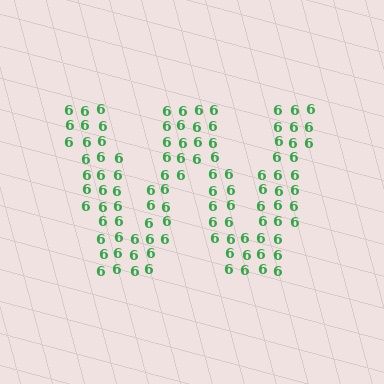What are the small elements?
The small elements are digit 6's.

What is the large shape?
The large shape is the letter W.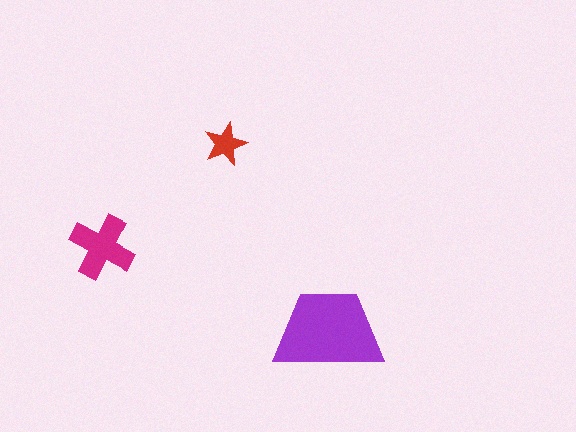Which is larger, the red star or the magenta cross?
The magenta cross.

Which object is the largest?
The purple trapezoid.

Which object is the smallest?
The red star.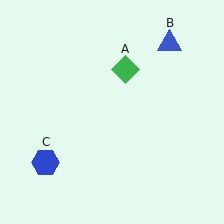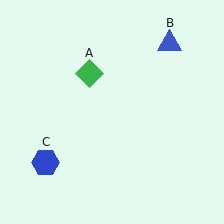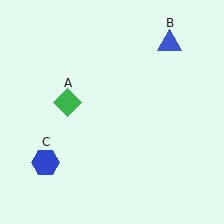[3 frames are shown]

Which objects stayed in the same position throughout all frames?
Blue triangle (object B) and blue hexagon (object C) remained stationary.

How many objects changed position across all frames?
1 object changed position: green diamond (object A).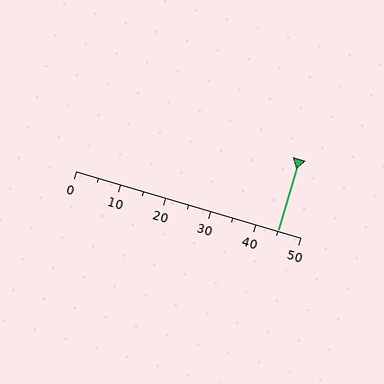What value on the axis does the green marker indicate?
The marker indicates approximately 45.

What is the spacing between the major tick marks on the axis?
The major ticks are spaced 10 apart.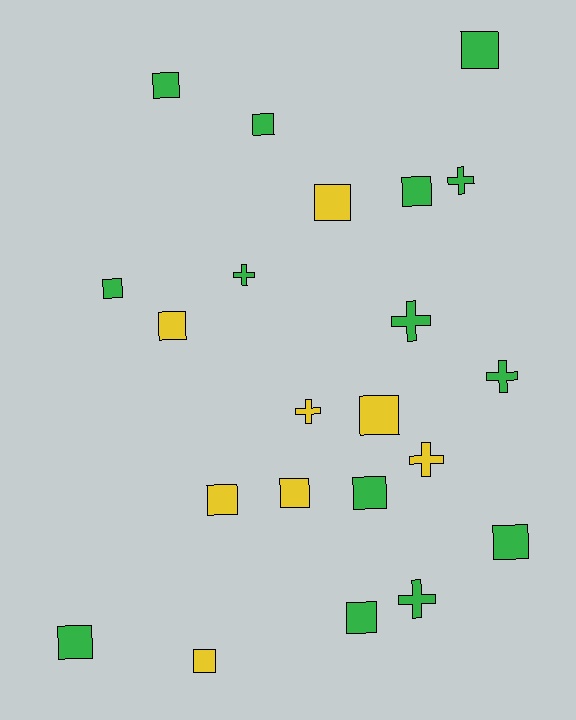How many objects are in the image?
There are 22 objects.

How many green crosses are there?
There are 5 green crosses.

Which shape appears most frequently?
Square, with 15 objects.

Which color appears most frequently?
Green, with 14 objects.